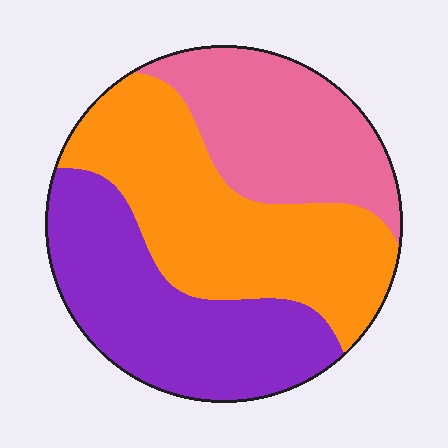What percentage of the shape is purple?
Purple takes up about one third (1/3) of the shape.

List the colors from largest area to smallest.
From largest to smallest: orange, purple, pink.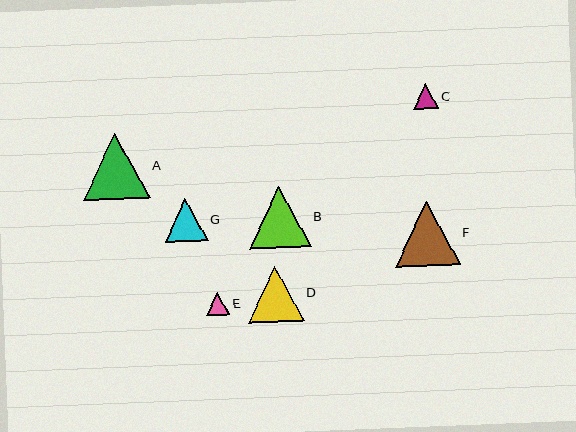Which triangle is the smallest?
Triangle E is the smallest with a size of approximately 23 pixels.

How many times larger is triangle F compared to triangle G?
Triangle F is approximately 1.5 times the size of triangle G.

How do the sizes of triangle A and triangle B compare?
Triangle A and triangle B are approximately the same size.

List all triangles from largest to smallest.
From largest to smallest: A, F, B, D, G, C, E.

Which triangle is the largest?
Triangle A is the largest with a size of approximately 66 pixels.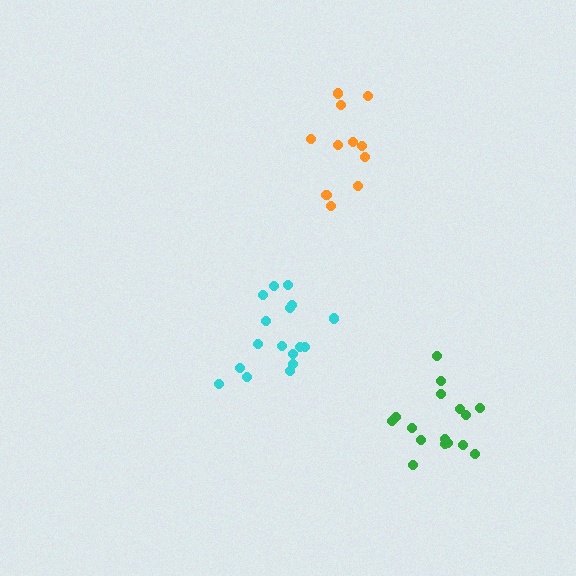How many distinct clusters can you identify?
There are 3 distinct clusters.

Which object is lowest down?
The green cluster is bottommost.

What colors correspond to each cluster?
The clusters are colored: green, cyan, orange.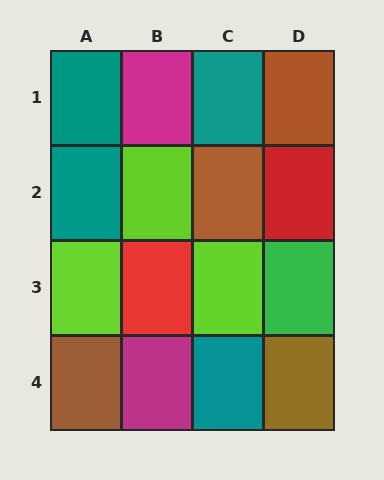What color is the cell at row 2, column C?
Brown.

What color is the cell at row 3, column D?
Green.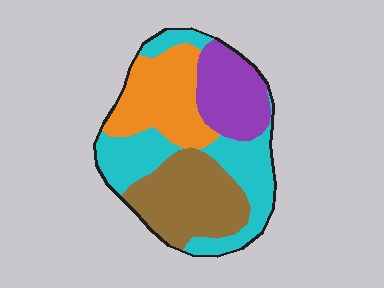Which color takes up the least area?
Purple, at roughly 20%.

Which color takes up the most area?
Cyan, at roughly 30%.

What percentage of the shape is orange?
Orange takes up between a sixth and a third of the shape.